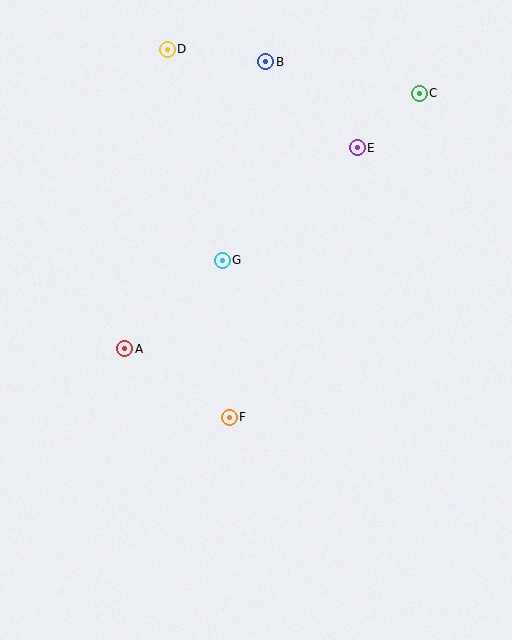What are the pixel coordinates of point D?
Point D is at (167, 49).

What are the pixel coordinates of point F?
Point F is at (229, 417).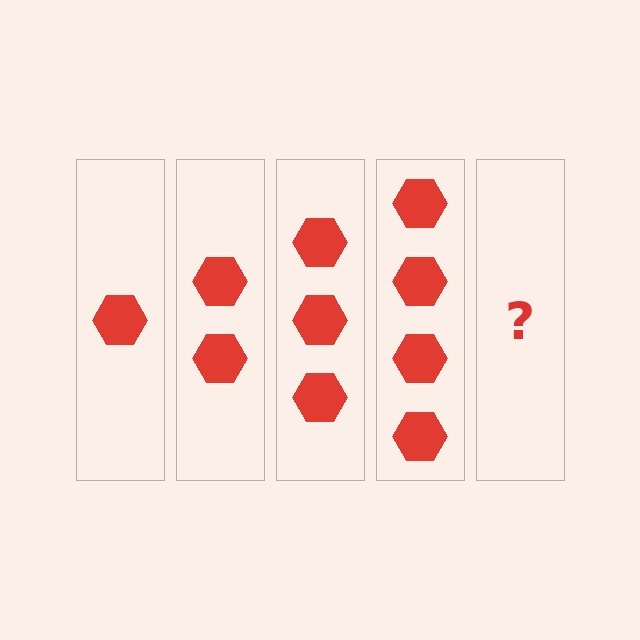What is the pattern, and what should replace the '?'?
The pattern is that each step adds one more hexagon. The '?' should be 5 hexagons.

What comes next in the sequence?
The next element should be 5 hexagons.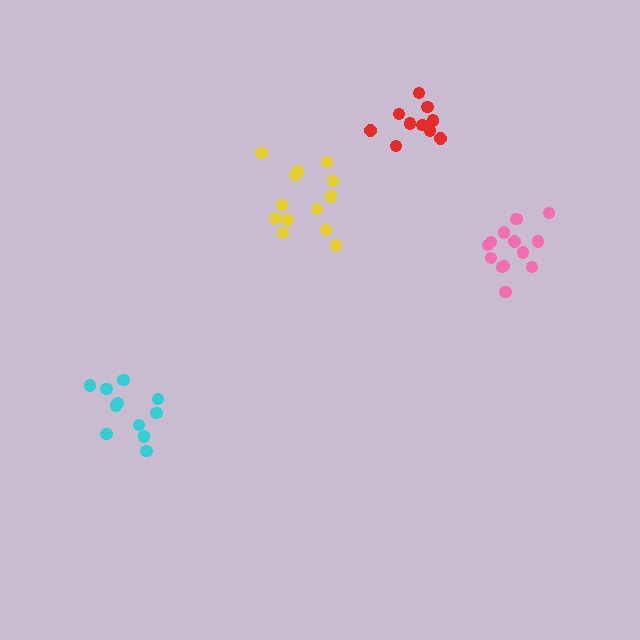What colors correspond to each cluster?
The clusters are colored: pink, red, cyan, yellow.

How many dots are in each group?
Group 1: 13 dots, Group 2: 10 dots, Group 3: 11 dots, Group 4: 13 dots (47 total).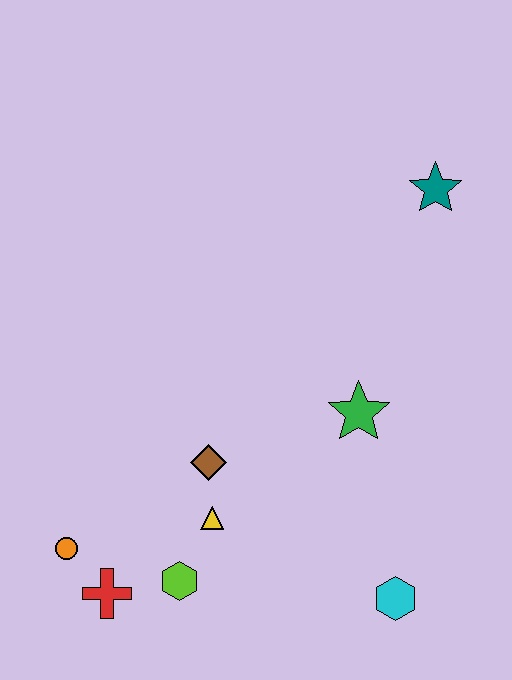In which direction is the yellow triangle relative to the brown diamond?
The yellow triangle is below the brown diamond.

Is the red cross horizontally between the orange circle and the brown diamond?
Yes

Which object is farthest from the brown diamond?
The teal star is farthest from the brown diamond.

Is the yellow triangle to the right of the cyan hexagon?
No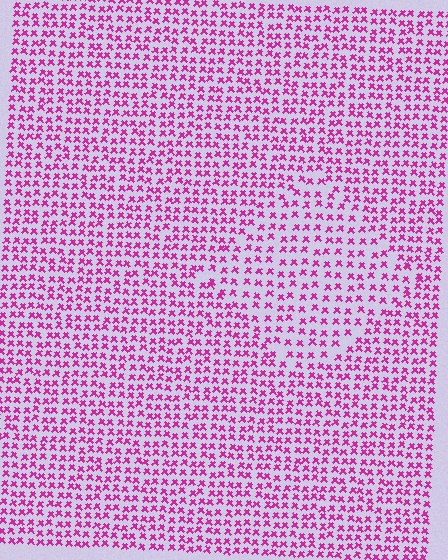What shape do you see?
I see a diamond.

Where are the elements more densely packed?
The elements are more densely packed outside the diamond boundary.